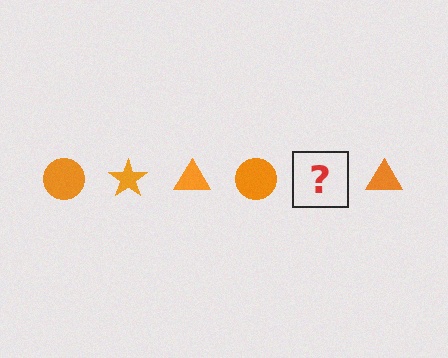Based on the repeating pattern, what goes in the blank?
The blank should be an orange star.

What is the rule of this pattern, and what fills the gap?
The rule is that the pattern cycles through circle, star, triangle shapes in orange. The gap should be filled with an orange star.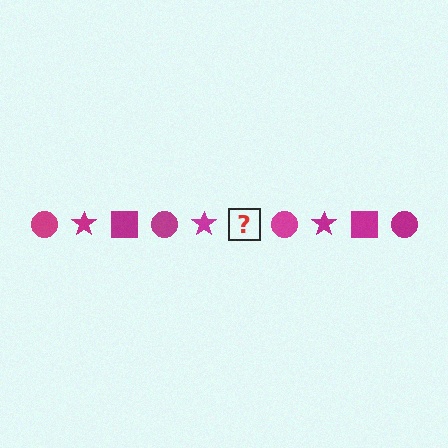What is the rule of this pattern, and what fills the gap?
The rule is that the pattern cycles through circle, star, square shapes in magenta. The gap should be filled with a magenta square.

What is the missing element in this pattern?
The missing element is a magenta square.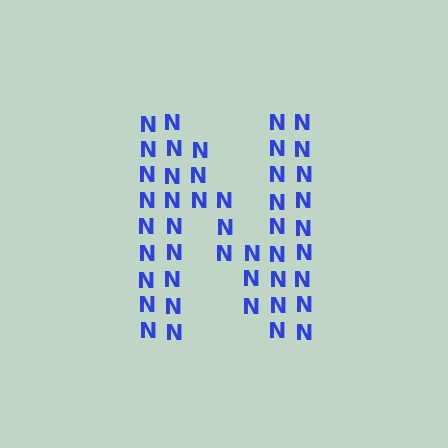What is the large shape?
The large shape is the letter N.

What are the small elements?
The small elements are letter N's.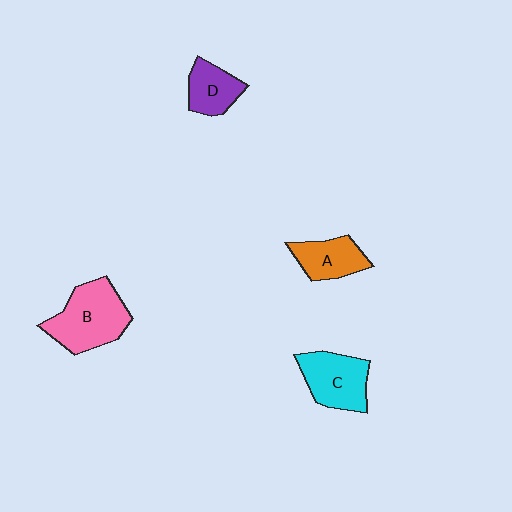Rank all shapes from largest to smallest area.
From largest to smallest: B (pink), C (cyan), A (orange), D (purple).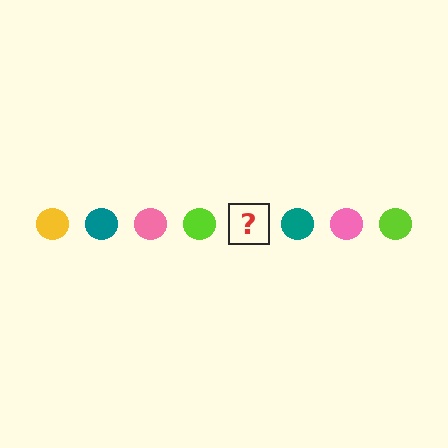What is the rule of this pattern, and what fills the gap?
The rule is that the pattern cycles through yellow, teal, pink, lime circles. The gap should be filled with a yellow circle.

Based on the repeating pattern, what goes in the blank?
The blank should be a yellow circle.